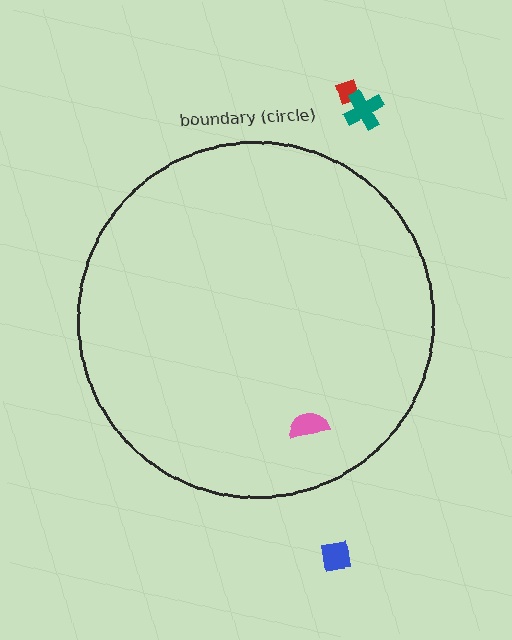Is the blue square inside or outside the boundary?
Outside.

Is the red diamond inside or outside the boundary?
Outside.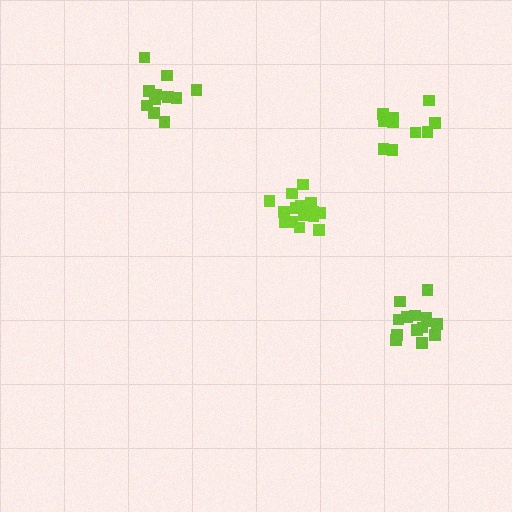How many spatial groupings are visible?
There are 4 spatial groupings.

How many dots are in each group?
Group 1: 10 dots, Group 2: 16 dots, Group 3: 11 dots, Group 4: 14 dots (51 total).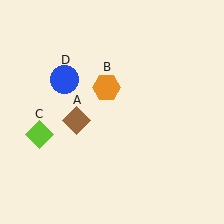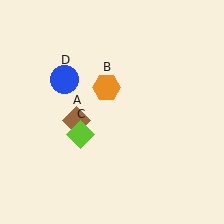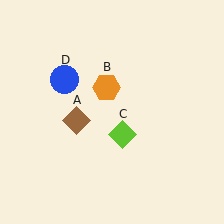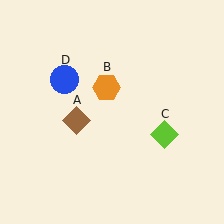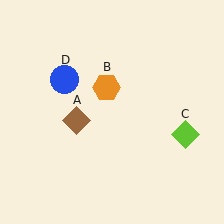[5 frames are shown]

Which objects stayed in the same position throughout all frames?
Brown diamond (object A) and orange hexagon (object B) and blue circle (object D) remained stationary.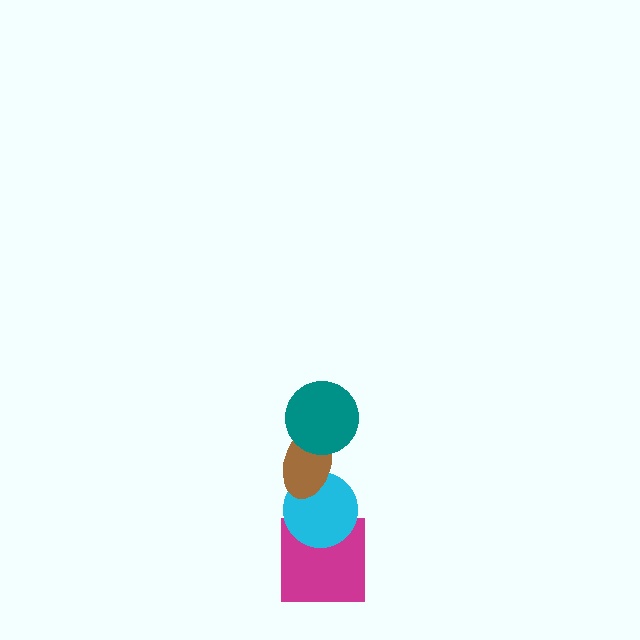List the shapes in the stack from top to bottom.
From top to bottom: the teal circle, the brown ellipse, the cyan circle, the magenta square.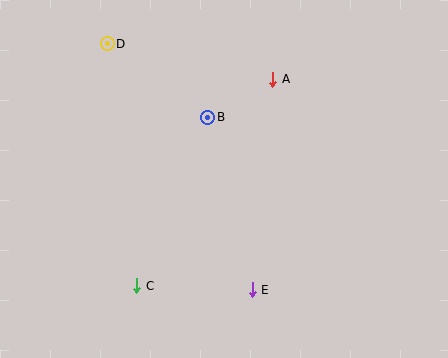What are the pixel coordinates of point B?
Point B is at (208, 117).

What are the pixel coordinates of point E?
Point E is at (252, 290).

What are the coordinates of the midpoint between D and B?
The midpoint between D and B is at (158, 80).